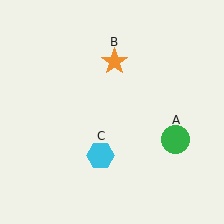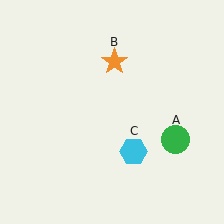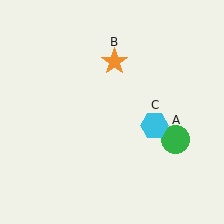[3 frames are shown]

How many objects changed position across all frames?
1 object changed position: cyan hexagon (object C).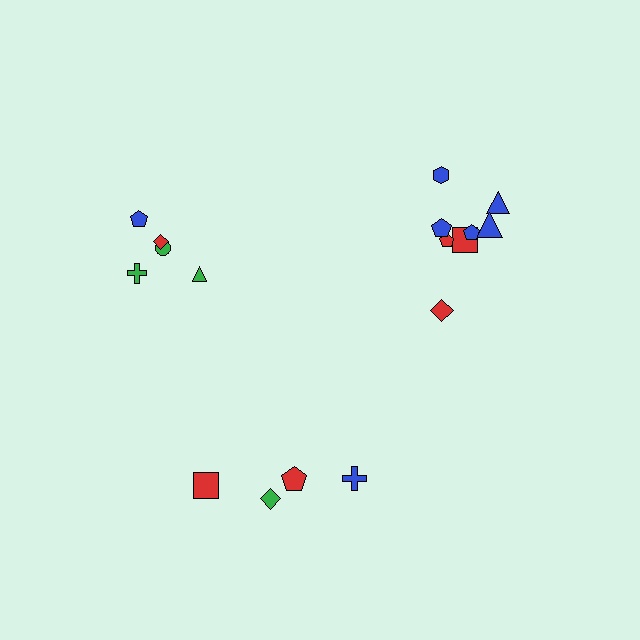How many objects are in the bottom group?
There are 4 objects.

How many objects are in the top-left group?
There are 5 objects.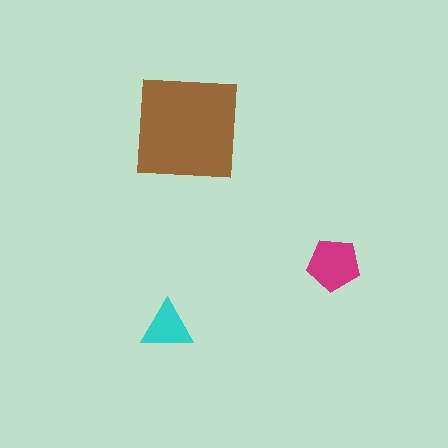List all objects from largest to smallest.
The brown square, the magenta pentagon, the cyan triangle.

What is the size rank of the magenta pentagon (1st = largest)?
2nd.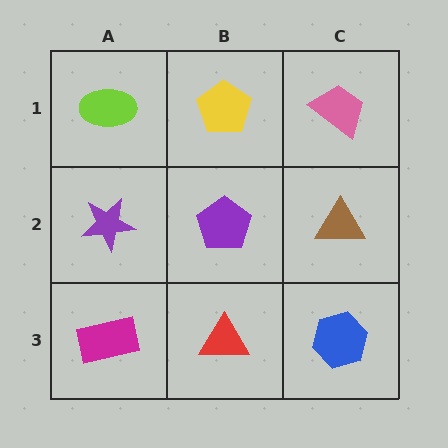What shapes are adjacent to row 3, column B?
A purple pentagon (row 2, column B), a magenta rectangle (row 3, column A), a blue hexagon (row 3, column C).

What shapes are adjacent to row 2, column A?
A lime ellipse (row 1, column A), a magenta rectangle (row 3, column A), a purple pentagon (row 2, column B).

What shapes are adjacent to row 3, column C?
A brown triangle (row 2, column C), a red triangle (row 3, column B).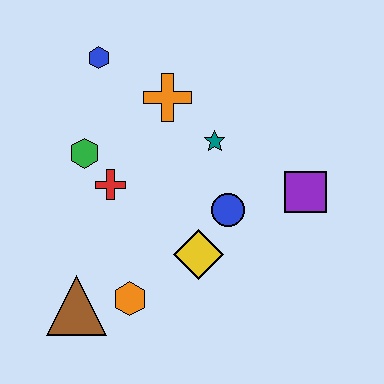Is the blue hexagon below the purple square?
No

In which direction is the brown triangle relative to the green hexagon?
The brown triangle is below the green hexagon.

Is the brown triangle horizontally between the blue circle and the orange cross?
No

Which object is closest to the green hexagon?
The red cross is closest to the green hexagon.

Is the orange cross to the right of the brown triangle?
Yes